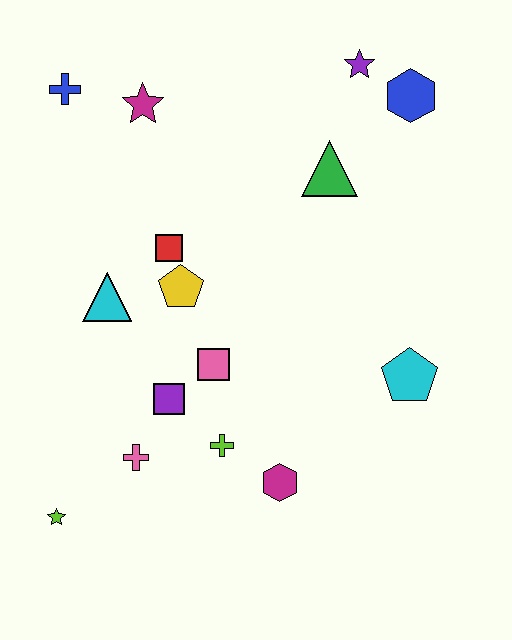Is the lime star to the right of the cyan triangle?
No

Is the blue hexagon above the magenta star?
Yes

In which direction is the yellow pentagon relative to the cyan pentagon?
The yellow pentagon is to the left of the cyan pentagon.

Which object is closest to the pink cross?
The purple square is closest to the pink cross.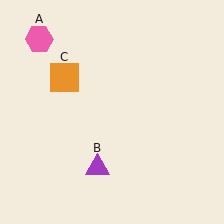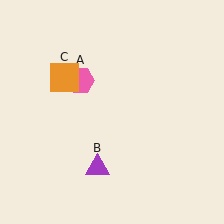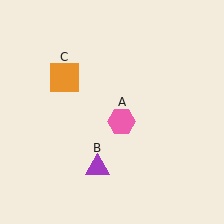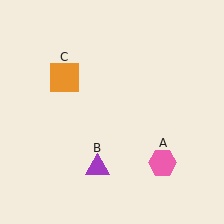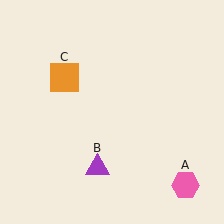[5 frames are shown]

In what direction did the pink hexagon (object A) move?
The pink hexagon (object A) moved down and to the right.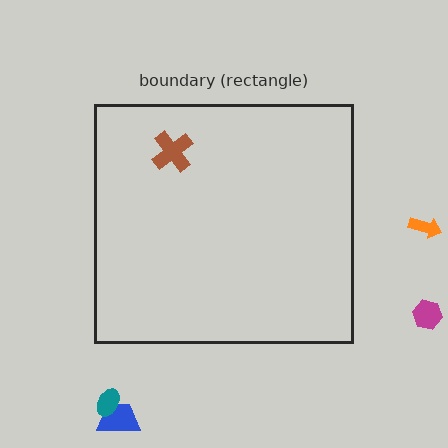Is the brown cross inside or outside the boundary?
Inside.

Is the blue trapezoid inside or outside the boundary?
Outside.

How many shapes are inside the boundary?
1 inside, 4 outside.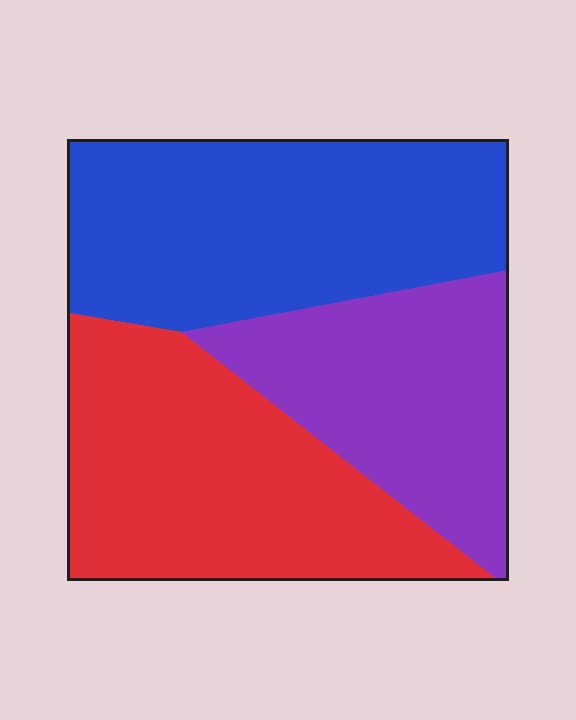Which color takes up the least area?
Purple, at roughly 25%.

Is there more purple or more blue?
Blue.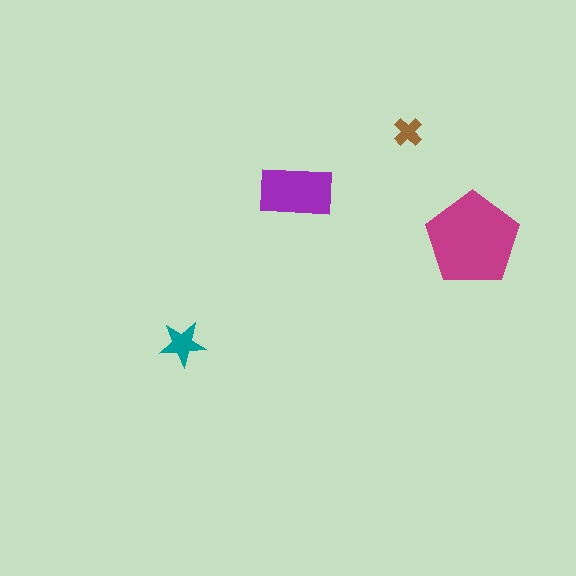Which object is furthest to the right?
The magenta pentagon is rightmost.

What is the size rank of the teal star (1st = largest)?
3rd.